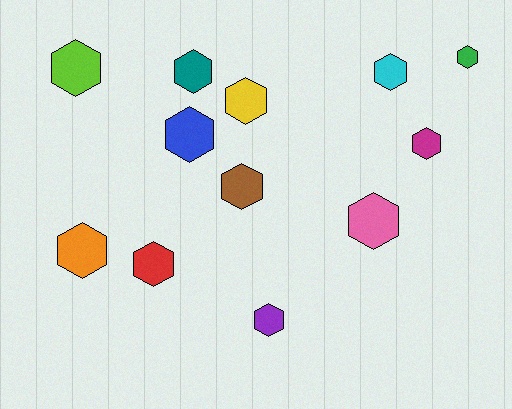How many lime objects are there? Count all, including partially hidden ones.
There is 1 lime object.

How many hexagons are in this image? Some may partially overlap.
There are 12 hexagons.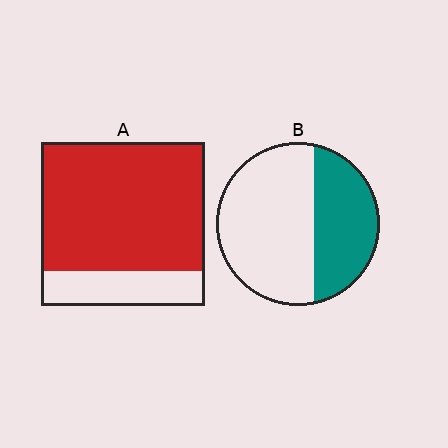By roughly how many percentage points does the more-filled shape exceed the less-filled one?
By roughly 40 percentage points (A over B).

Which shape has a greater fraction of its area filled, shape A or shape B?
Shape A.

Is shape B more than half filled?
No.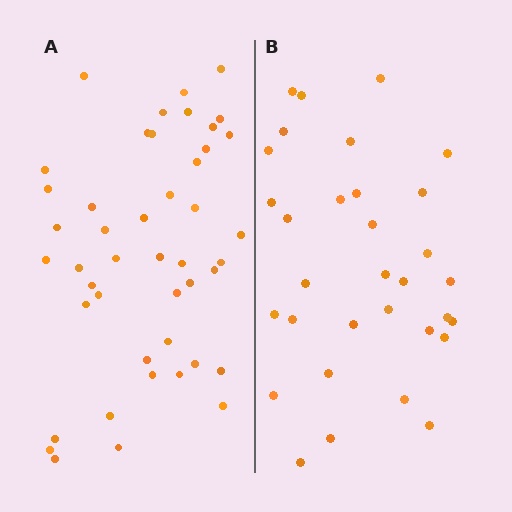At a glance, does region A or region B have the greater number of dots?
Region A (the left region) has more dots.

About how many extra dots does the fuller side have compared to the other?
Region A has approximately 15 more dots than region B.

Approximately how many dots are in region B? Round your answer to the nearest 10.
About 30 dots. (The exact count is 32, which rounds to 30.)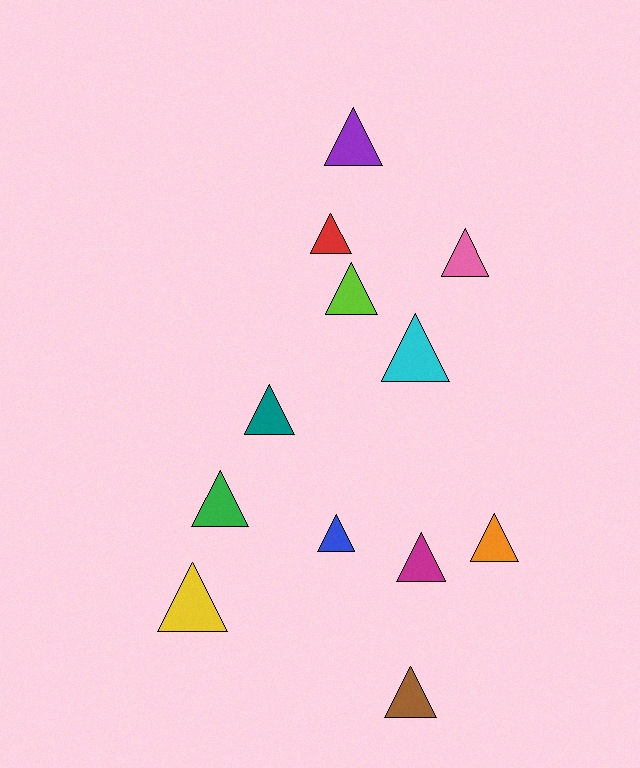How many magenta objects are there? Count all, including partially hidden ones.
There is 1 magenta object.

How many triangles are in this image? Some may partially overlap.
There are 12 triangles.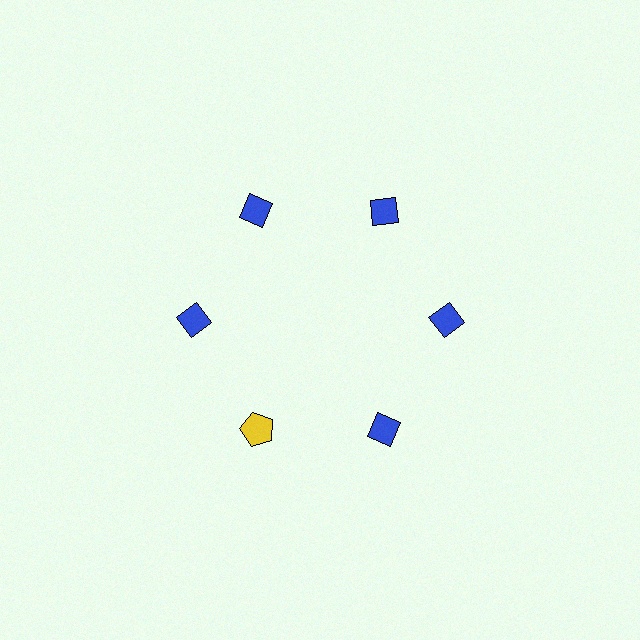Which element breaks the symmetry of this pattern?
The yellow pentagon at roughly the 7 o'clock position breaks the symmetry. All other shapes are blue diamonds.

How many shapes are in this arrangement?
There are 6 shapes arranged in a ring pattern.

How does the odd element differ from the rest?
It differs in both color (yellow instead of blue) and shape (pentagon instead of diamond).